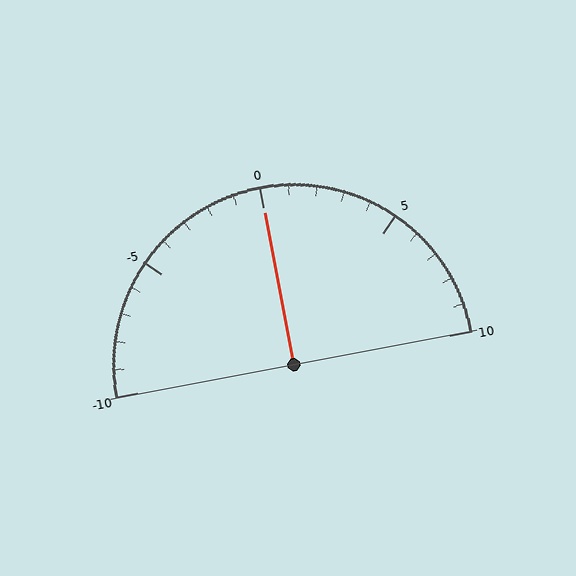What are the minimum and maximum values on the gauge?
The gauge ranges from -10 to 10.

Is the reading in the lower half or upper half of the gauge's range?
The reading is in the upper half of the range (-10 to 10).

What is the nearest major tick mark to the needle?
The nearest major tick mark is 0.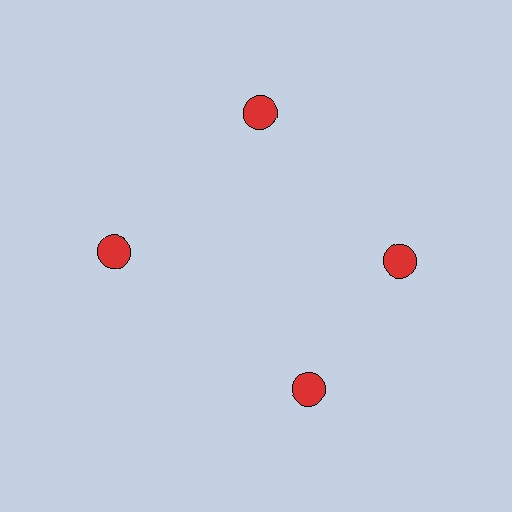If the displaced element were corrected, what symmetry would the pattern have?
It would have 4-fold rotational symmetry — the pattern would map onto itself every 90 degrees.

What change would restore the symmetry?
The symmetry would be restored by rotating it back into even spacing with its neighbors so that all 4 circles sit at equal angles and equal distance from the center.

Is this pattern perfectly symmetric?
No. The 4 red circles are arranged in a ring, but one element near the 6 o'clock position is rotated out of alignment along the ring, breaking the 4-fold rotational symmetry.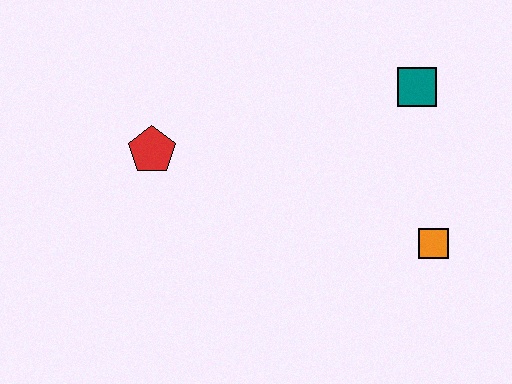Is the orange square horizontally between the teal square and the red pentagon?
No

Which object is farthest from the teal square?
The red pentagon is farthest from the teal square.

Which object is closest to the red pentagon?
The teal square is closest to the red pentagon.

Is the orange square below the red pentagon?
Yes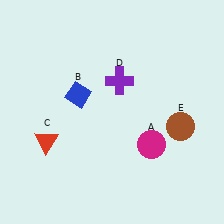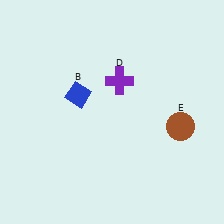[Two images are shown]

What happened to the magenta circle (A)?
The magenta circle (A) was removed in Image 2. It was in the bottom-right area of Image 1.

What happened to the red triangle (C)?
The red triangle (C) was removed in Image 2. It was in the bottom-left area of Image 1.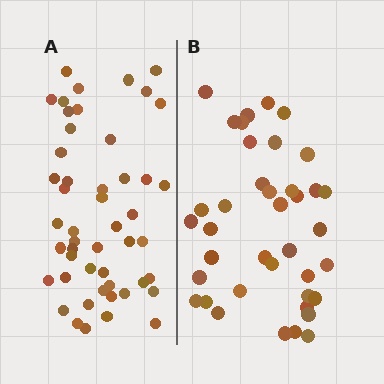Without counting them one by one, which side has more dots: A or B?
Region A (the left region) has more dots.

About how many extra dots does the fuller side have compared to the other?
Region A has roughly 10 or so more dots than region B.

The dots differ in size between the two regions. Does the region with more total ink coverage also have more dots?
No. Region B has more total ink coverage because its dots are larger, but region A actually contains more individual dots. Total area can be misleading — the number of items is what matters here.